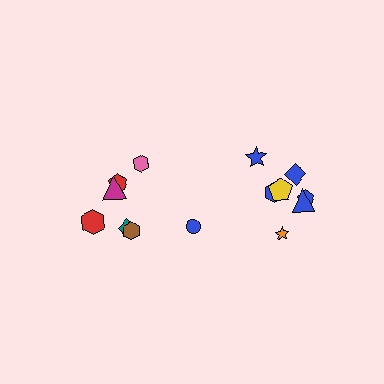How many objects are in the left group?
There are 6 objects.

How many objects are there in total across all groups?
There are 14 objects.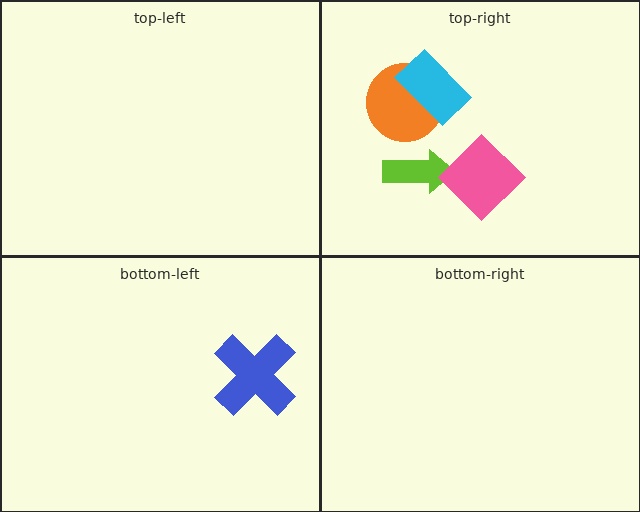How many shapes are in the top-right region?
4.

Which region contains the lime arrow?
The top-right region.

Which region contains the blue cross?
The bottom-left region.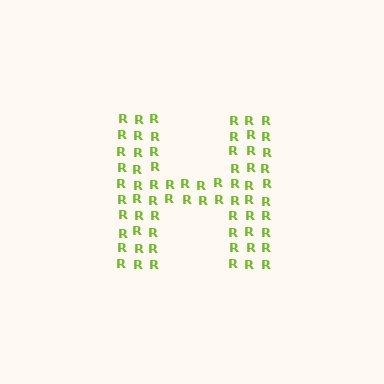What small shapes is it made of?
It is made of small letter R's.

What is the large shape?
The large shape is the letter H.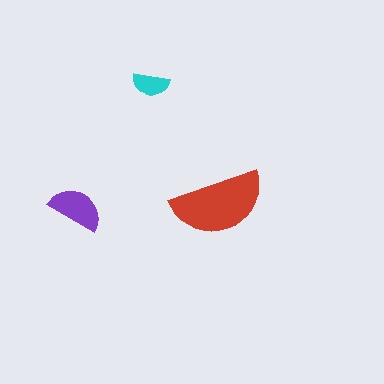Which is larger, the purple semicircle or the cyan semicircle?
The purple one.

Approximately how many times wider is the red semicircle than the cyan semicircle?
About 2.5 times wider.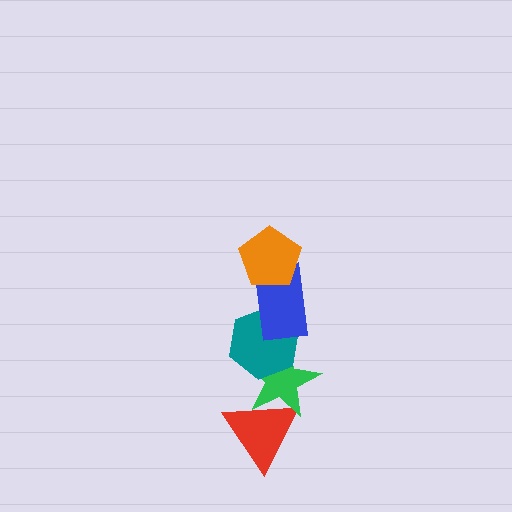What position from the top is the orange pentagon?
The orange pentagon is 1st from the top.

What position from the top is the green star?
The green star is 4th from the top.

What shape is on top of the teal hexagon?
The blue rectangle is on top of the teal hexagon.